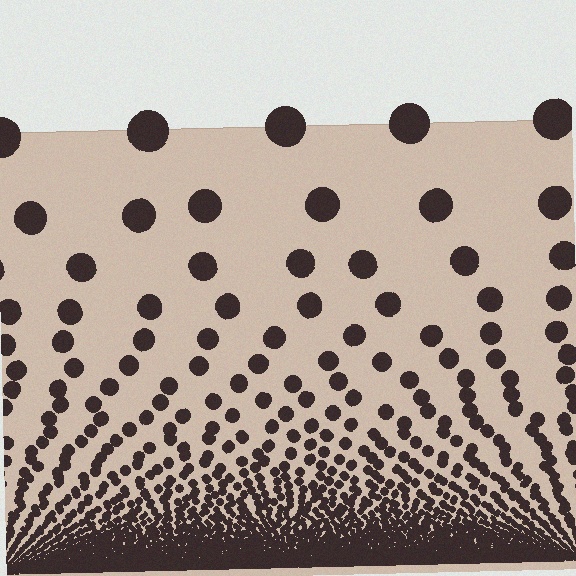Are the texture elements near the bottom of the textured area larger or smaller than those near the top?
Smaller. The gradient is inverted — elements near the bottom are smaller and denser.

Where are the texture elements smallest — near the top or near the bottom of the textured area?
Near the bottom.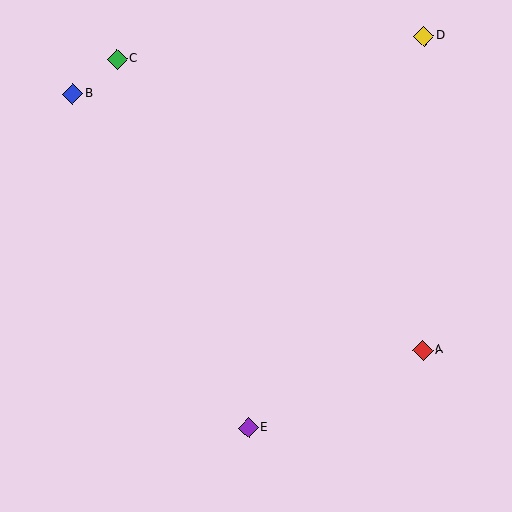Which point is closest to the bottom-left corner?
Point E is closest to the bottom-left corner.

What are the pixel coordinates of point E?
Point E is at (248, 427).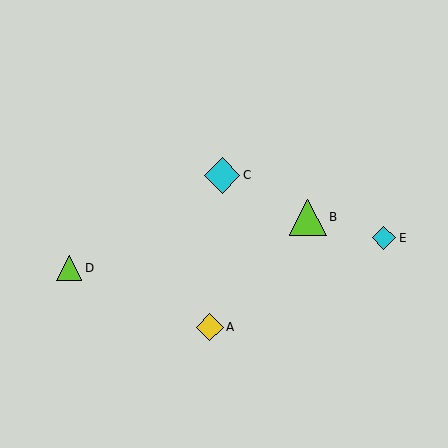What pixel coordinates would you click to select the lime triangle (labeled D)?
Click at (69, 268) to select the lime triangle D.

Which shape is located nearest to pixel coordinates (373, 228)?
The cyan diamond (labeled E) at (384, 238) is nearest to that location.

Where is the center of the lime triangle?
The center of the lime triangle is at (69, 268).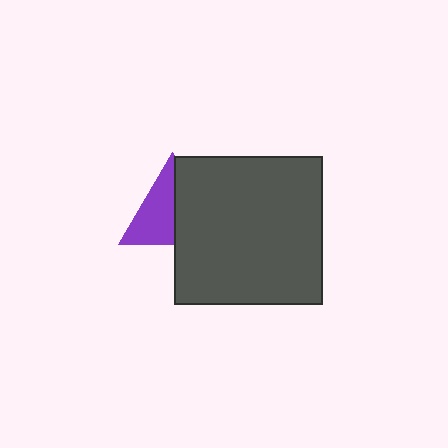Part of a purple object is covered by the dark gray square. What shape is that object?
It is a triangle.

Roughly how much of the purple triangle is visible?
About half of it is visible (roughly 52%).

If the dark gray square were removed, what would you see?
You would see the complete purple triangle.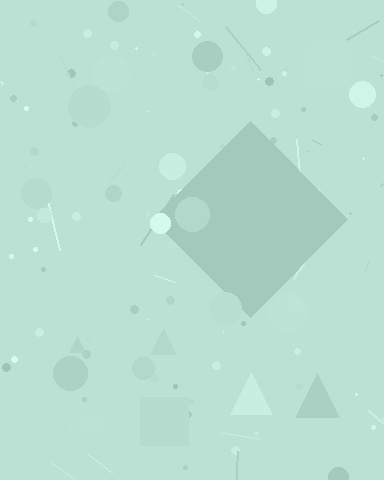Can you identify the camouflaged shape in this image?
The camouflaged shape is a diamond.